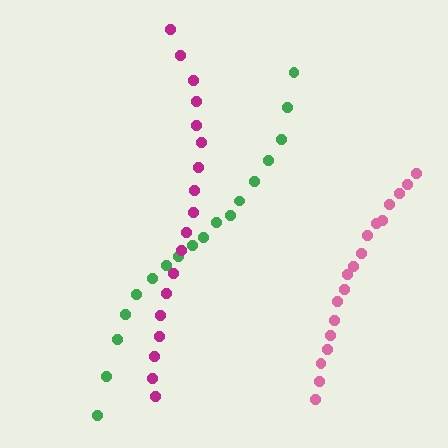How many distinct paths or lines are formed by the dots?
There are 3 distinct paths.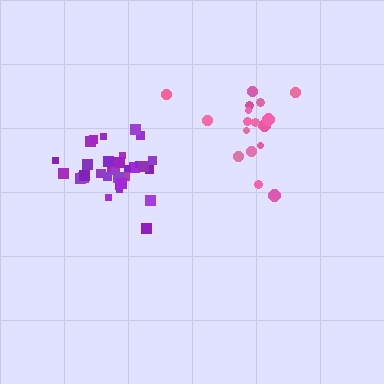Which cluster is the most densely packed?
Purple.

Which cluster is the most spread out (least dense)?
Pink.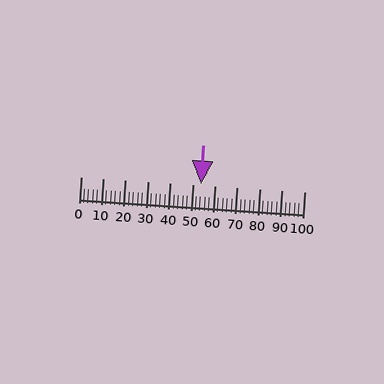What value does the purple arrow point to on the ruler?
The purple arrow points to approximately 54.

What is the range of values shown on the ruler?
The ruler shows values from 0 to 100.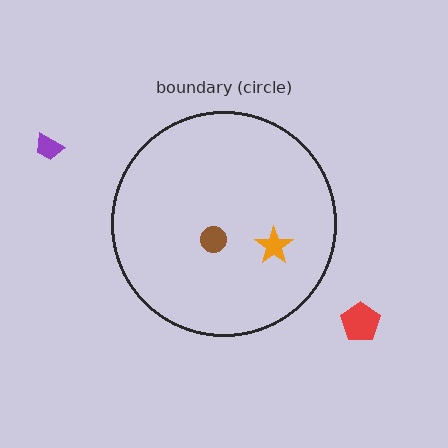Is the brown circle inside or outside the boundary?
Inside.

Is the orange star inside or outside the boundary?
Inside.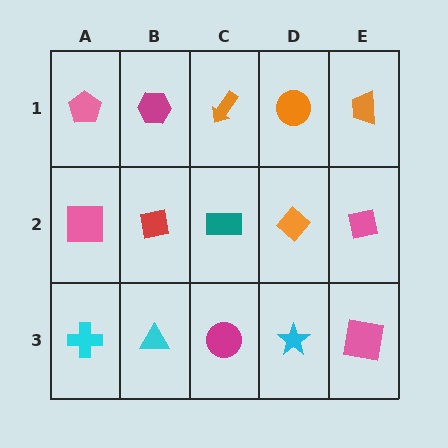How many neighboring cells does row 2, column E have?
3.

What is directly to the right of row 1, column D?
An orange trapezoid.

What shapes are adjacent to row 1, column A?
A pink square (row 2, column A), a magenta hexagon (row 1, column B).